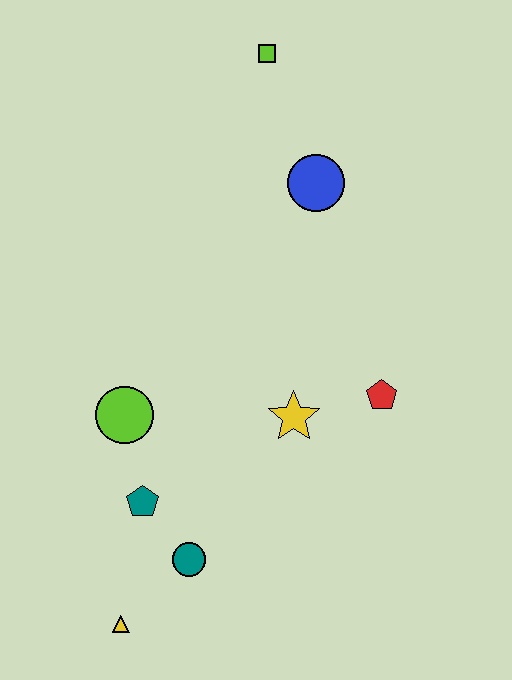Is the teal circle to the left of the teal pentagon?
No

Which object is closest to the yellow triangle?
The teal circle is closest to the yellow triangle.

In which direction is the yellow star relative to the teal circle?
The yellow star is above the teal circle.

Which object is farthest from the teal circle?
The lime square is farthest from the teal circle.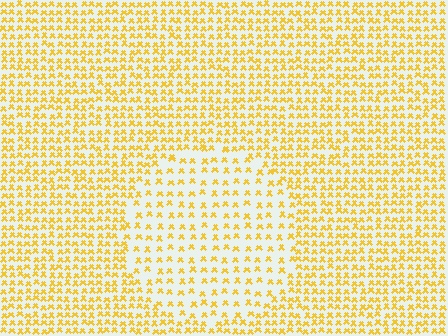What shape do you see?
I see a circle.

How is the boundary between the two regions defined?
The boundary is defined by a change in element density (approximately 1.9x ratio). All elements are the same color, size, and shape.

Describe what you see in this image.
The image contains small yellow elements arranged at two different densities. A circle-shaped region is visible where the elements are less densely packed than the surrounding area.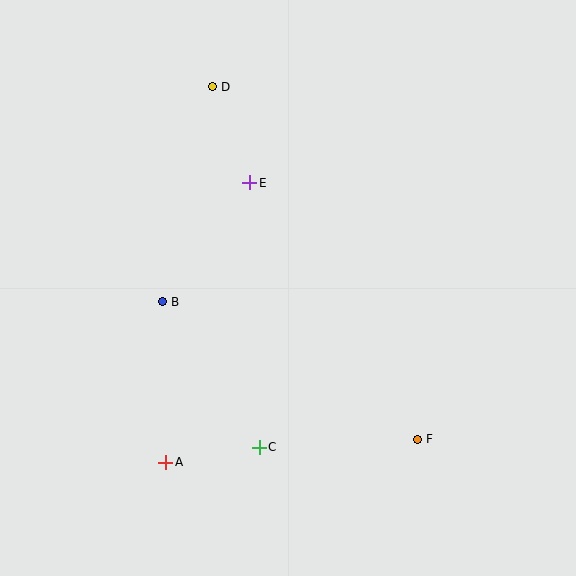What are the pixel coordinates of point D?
Point D is at (212, 87).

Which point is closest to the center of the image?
Point E at (250, 183) is closest to the center.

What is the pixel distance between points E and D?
The distance between E and D is 103 pixels.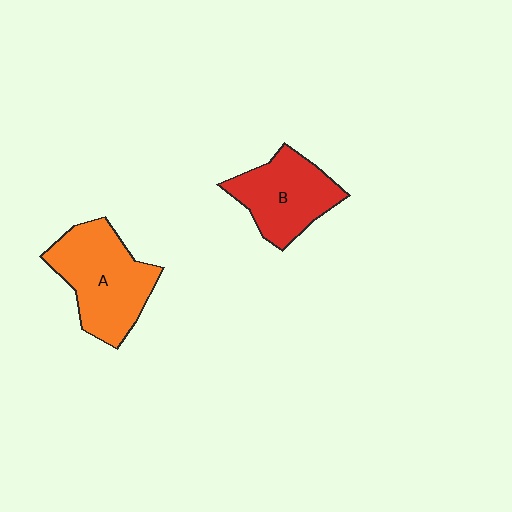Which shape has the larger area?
Shape A (orange).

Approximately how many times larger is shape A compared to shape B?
Approximately 1.2 times.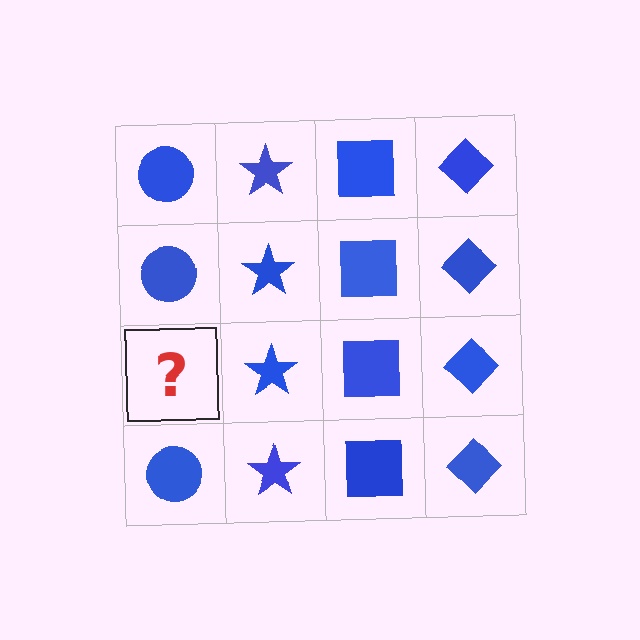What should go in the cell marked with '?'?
The missing cell should contain a blue circle.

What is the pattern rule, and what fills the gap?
The rule is that each column has a consistent shape. The gap should be filled with a blue circle.